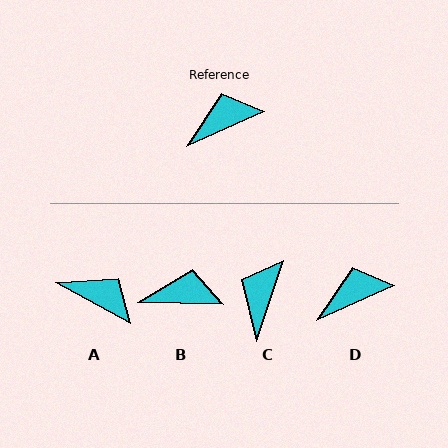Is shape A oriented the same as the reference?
No, it is off by about 53 degrees.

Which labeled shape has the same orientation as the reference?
D.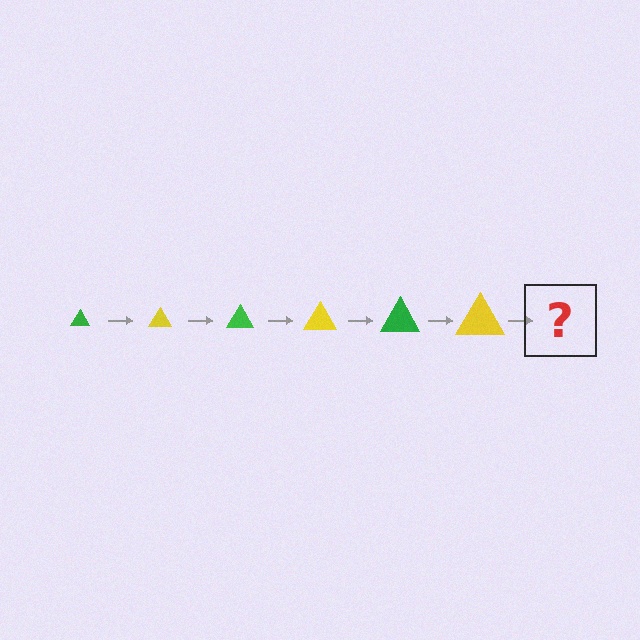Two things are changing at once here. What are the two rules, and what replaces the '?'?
The two rules are that the triangle grows larger each step and the color cycles through green and yellow. The '?' should be a green triangle, larger than the previous one.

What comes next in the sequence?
The next element should be a green triangle, larger than the previous one.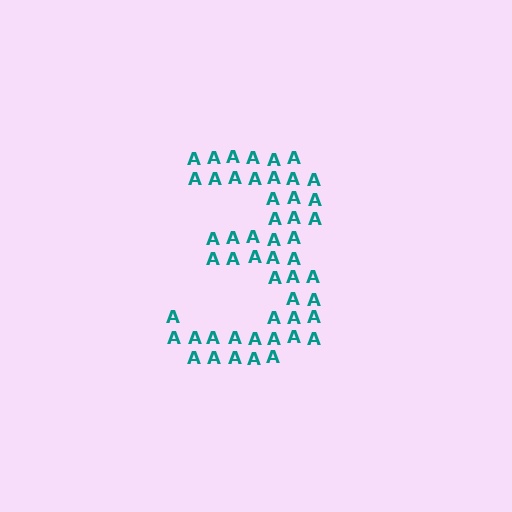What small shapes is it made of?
It is made of small letter A's.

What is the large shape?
The large shape is the digit 3.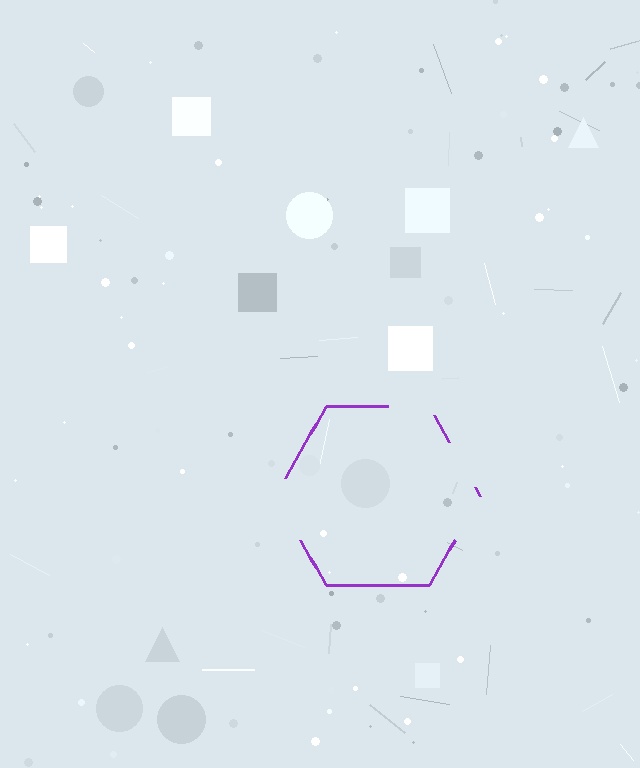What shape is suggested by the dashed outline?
The dashed outline suggests a hexagon.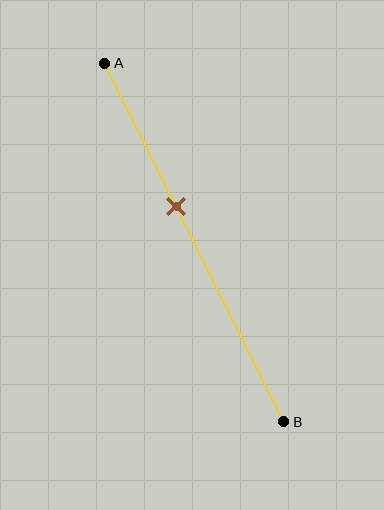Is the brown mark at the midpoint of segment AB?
No, the mark is at about 40% from A, not at the 50% midpoint.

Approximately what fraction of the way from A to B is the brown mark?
The brown mark is approximately 40% of the way from A to B.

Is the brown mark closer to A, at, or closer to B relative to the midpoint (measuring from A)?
The brown mark is closer to point A than the midpoint of segment AB.